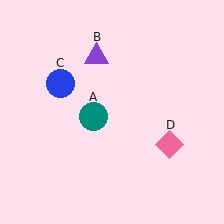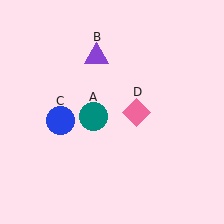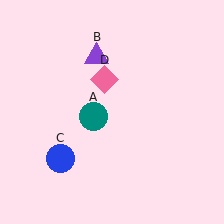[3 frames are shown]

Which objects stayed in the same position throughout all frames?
Teal circle (object A) and purple triangle (object B) remained stationary.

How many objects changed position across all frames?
2 objects changed position: blue circle (object C), pink diamond (object D).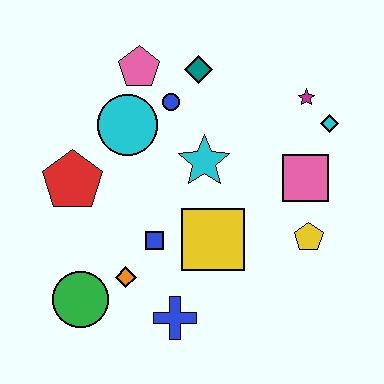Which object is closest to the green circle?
The orange diamond is closest to the green circle.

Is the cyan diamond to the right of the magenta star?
Yes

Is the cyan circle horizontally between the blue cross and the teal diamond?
No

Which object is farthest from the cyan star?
The green circle is farthest from the cyan star.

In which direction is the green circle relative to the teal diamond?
The green circle is below the teal diamond.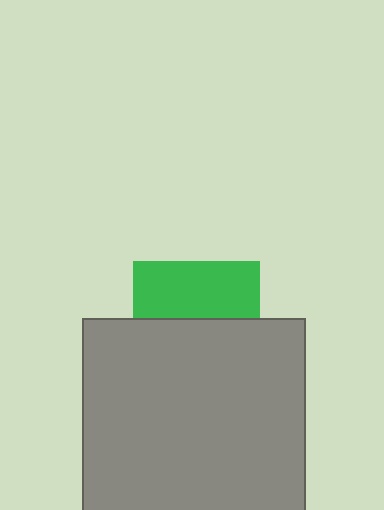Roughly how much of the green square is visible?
A small part of it is visible (roughly 44%).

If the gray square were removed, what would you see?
You would see the complete green square.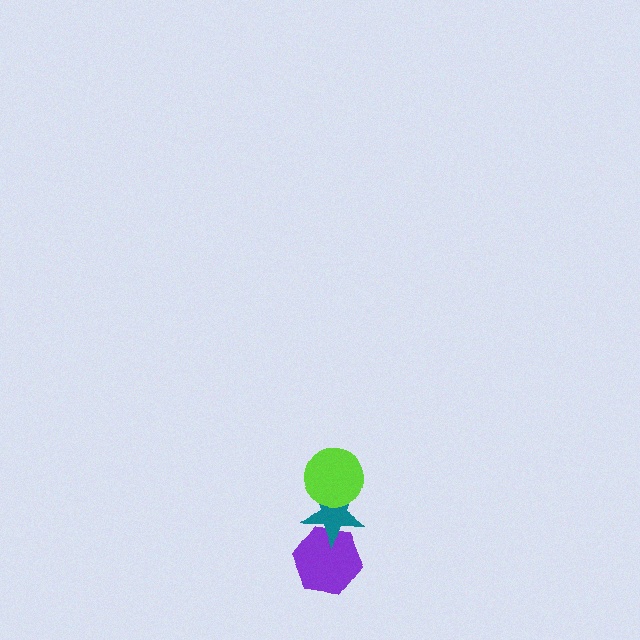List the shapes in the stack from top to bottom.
From top to bottom: the lime circle, the teal star, the purple hexagon.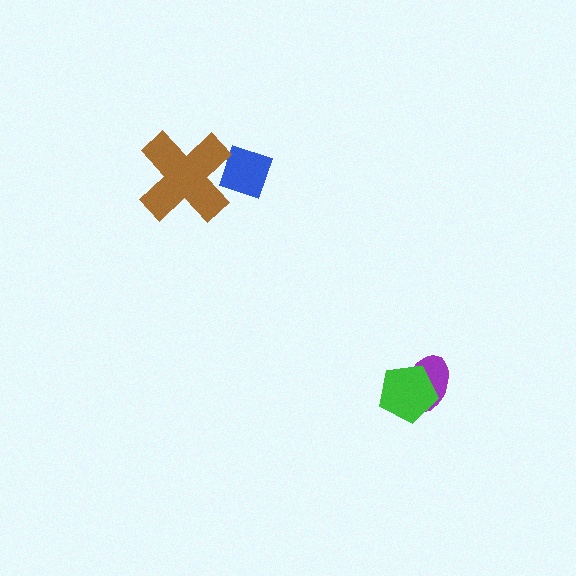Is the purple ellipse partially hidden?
Yes, it is partially covered by another shape.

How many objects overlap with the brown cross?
1 object overlaps with the brown cross.